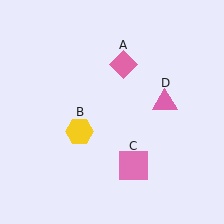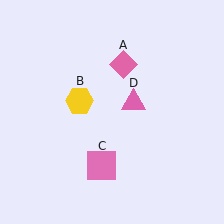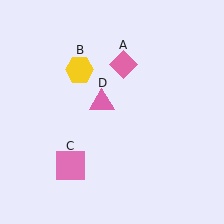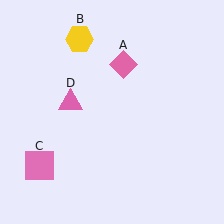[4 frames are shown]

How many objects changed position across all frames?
3 objects changed position: yellow hexagon (object B), pink square (object C), pink triangle (object D).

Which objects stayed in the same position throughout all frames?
Pink diamond (object A) remained stationary.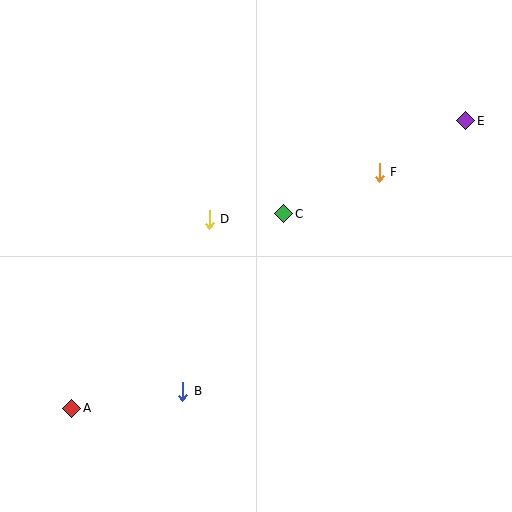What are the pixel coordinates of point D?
Point D is at (209, 219).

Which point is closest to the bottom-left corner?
Point A is closest to the bottom-left corner.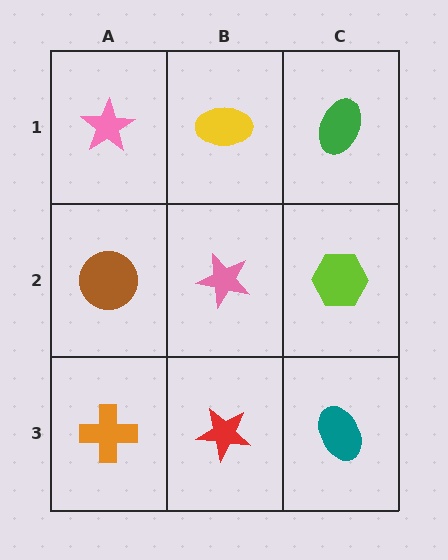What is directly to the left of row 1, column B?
A pink star.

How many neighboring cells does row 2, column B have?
4.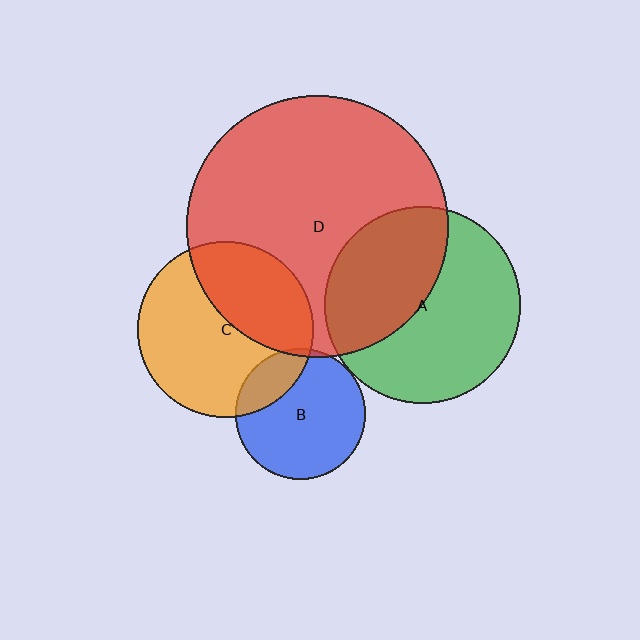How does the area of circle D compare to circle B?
Approximately 4.0 times.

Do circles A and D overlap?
Yes.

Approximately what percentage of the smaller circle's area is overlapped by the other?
Approximately 40%.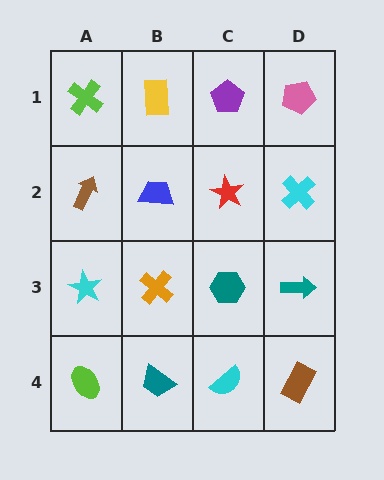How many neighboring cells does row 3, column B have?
4.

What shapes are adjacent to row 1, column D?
A cyan cross (row 2, column D), a purple pentagon (row 1, column C).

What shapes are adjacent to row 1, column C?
A red star (row 2, column C), a yellow rectangle (row 1, column B), a pink pentagon (row 1, column D).